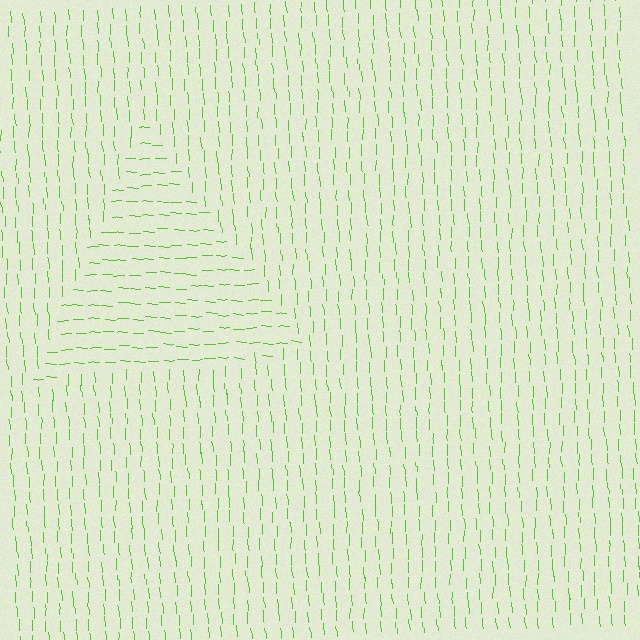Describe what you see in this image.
The image is filled with small lime line segments. A triangle region in the image has lines oriented differently from the surrounding lines, creating a visible texture boundary.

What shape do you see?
I see a triangle.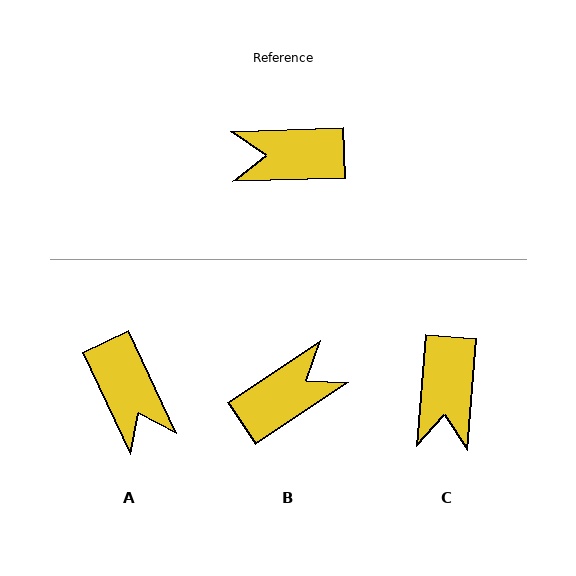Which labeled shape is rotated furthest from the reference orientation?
B, about 148 degrees away.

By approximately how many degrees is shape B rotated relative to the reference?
Approximately 148 degrees clockwise.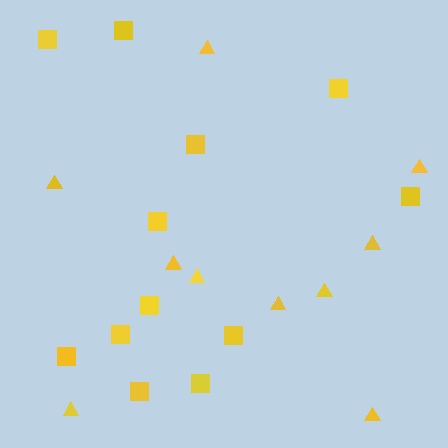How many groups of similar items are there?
There are 2 groups: one group of triangles (10) and one group of squares (12).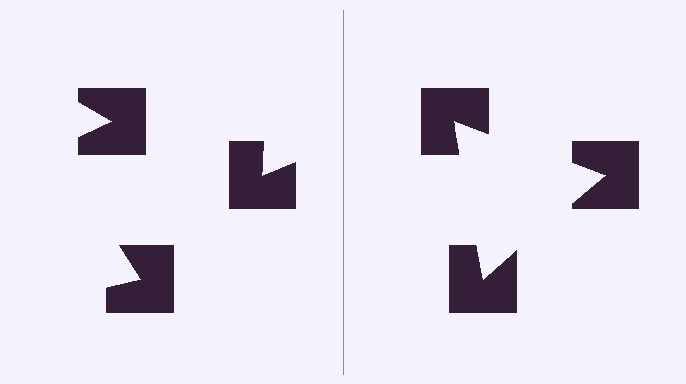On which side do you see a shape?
An illusory triangle appears on the right side. On the left side the wedge cuts are rotated, so no coherent shape forms.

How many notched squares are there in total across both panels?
6 — 3 on each side.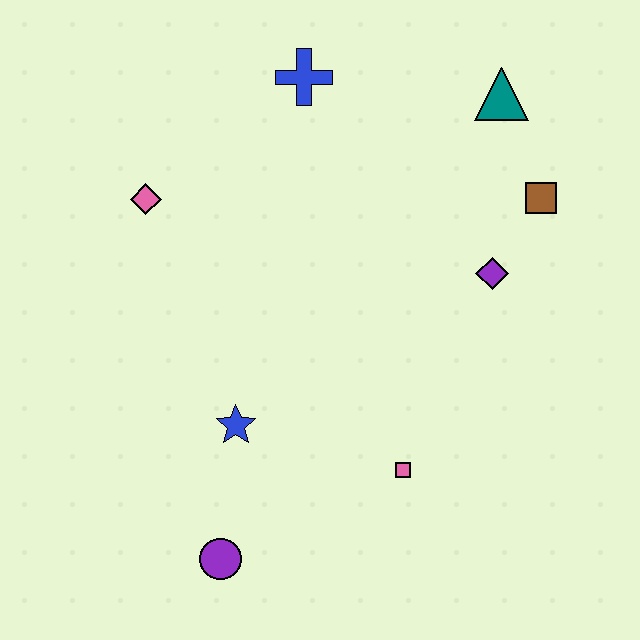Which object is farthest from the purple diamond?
The purple circle is farthest from the purple diamond.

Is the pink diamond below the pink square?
No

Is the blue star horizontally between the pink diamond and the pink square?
Yes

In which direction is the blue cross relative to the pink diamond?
The blue cross is to the right of the pink diamond.